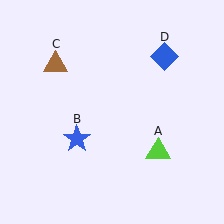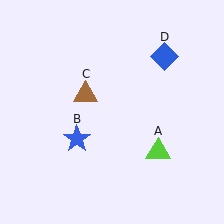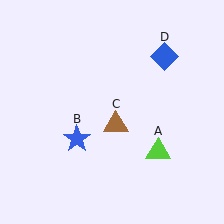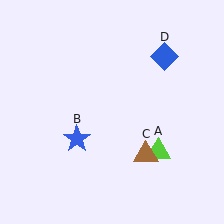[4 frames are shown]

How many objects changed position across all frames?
1 object changed position: brown triangle (object C).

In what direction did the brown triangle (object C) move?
The brown triangle (object C) moved down and to the right.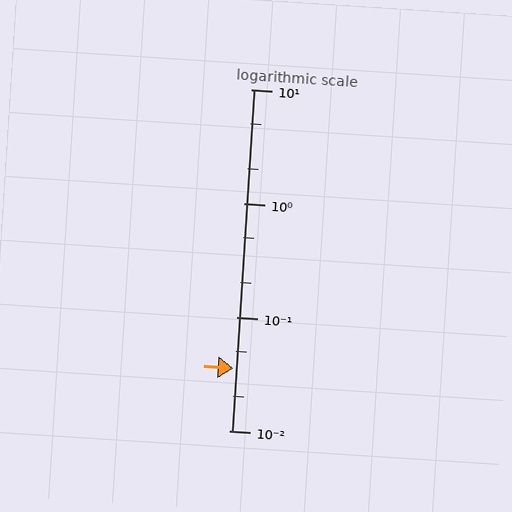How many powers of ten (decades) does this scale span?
The scale spans 3 decades, from 0.01 to 10.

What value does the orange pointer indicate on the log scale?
The pointer indicates approximately 0.035.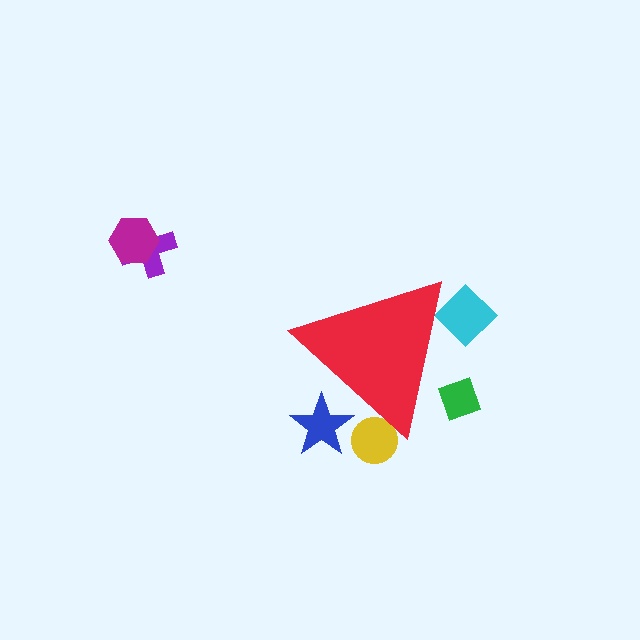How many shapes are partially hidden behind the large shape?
4 shapes are partially hidden.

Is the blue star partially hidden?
Yes, the blue star is partially hidden behind the red triangle.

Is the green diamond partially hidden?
Yes, the green diamond is partially hidden behind the red triangle.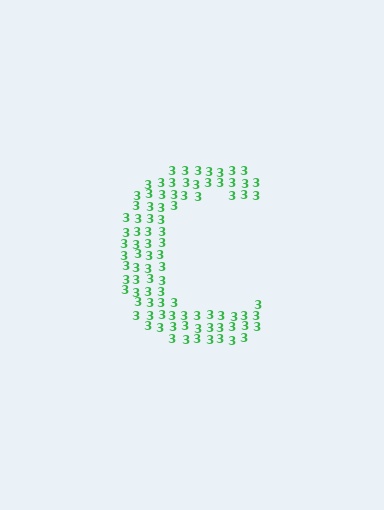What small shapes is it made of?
It is made of small digit 3's.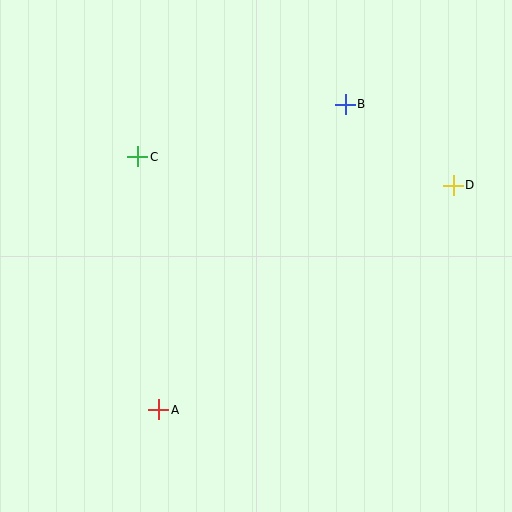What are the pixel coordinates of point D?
Point D is at (453, 185).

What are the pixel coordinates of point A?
Point A is at (159, 410).